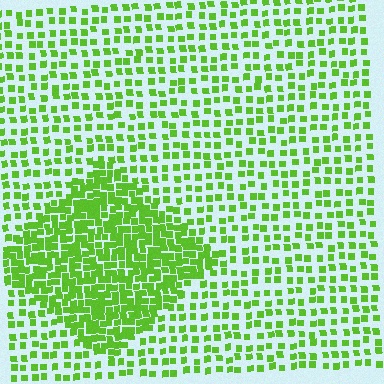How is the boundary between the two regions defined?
The boundary is defined by a change in element density (approximately 2.2x ratio). All elements are the same color, size, and shape.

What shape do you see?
I see a diamond.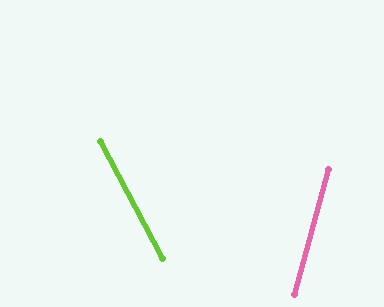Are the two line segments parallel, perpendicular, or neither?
Neither parallel nor perpendicular — they differ by about 43°.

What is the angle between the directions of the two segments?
Approximately 43 degrees.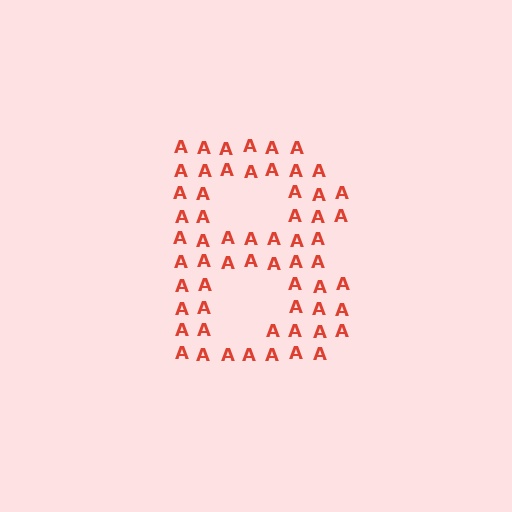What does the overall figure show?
The overall figure shows the letter B.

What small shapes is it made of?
It is made of small letter A's.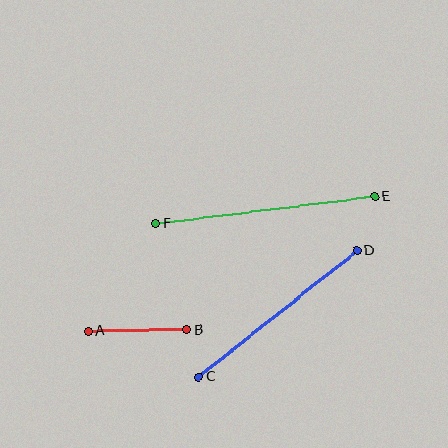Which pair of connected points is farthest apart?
Points E and F are farthest apart.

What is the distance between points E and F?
The distance is approximately 221 pixels.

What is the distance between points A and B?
The distance is approximately 98 pixels.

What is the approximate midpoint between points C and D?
The midpoint is at approximately (278, 314) pixels.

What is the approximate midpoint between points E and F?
The midpoint is at approximately (265, 210) pixels.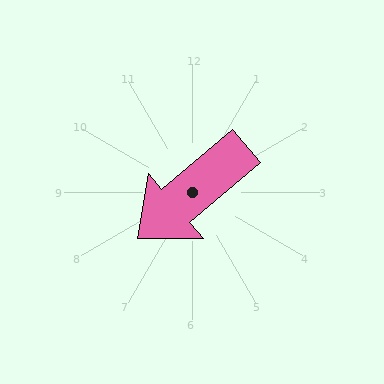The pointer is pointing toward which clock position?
Roughly 8 o'clock.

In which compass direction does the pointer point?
Southwest.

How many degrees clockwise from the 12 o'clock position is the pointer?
Approximately 230 degrees.